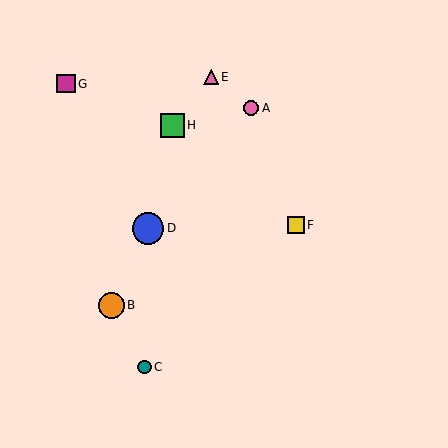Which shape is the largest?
The blue circle (labeled D) is the largest.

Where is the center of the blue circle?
The center of the blue circle is at (148, 229).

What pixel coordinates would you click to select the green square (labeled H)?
Click at (172, 125) to select the green square H.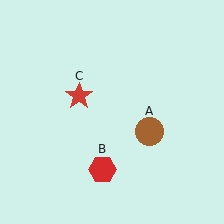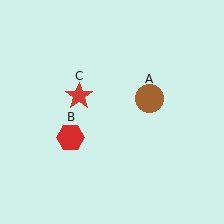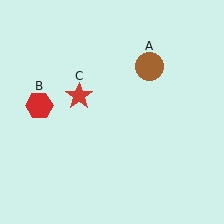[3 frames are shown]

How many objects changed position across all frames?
2 objects changed position: brown circle (object A), red hexagon (object B).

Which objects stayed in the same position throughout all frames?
Red star (object C) remained stationary.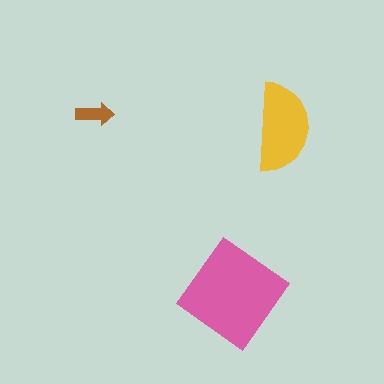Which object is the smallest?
The brown arrow.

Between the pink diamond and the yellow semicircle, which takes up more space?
The pink diamond.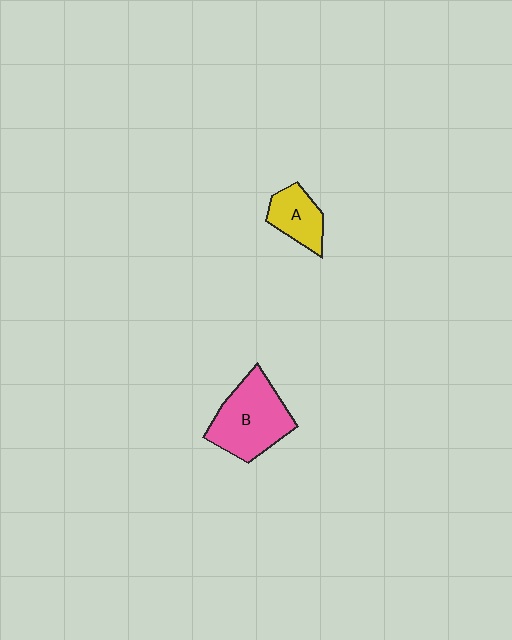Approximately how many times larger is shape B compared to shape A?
Approximately 1.9 times.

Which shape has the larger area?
Shape B (pink).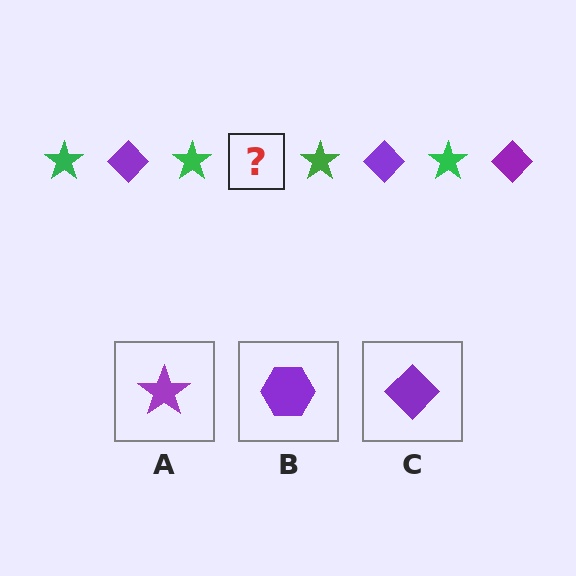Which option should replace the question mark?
Option C.